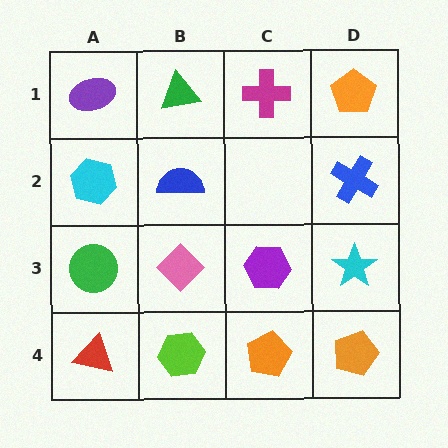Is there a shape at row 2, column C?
No, that cell is empty.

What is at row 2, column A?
A cyan hexagon.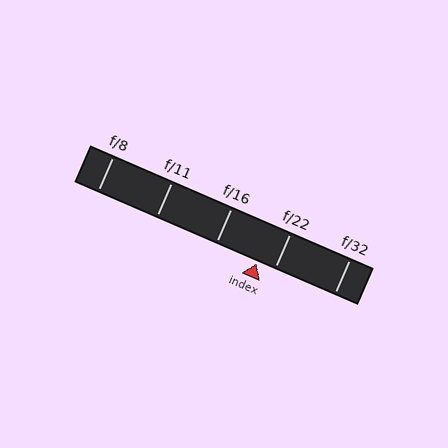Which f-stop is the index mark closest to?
The index mark is closest to f/22.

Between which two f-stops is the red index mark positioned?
The index mark is between f/16 and f/22.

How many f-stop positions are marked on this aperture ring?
There are 5 f-stop positions marked.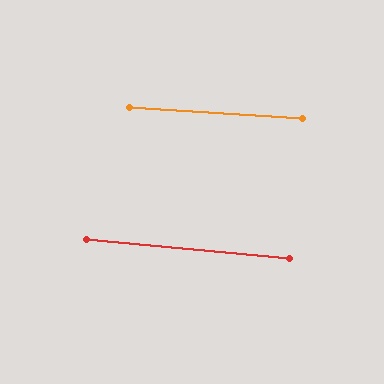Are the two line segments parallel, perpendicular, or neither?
Parallel — their directions differ by only 1.5°.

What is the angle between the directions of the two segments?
Approximately 1 degree.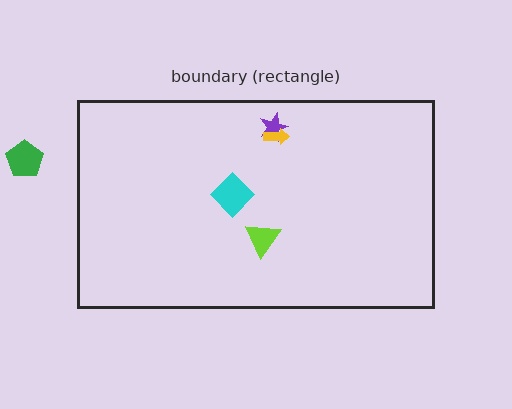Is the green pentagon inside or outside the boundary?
Outside.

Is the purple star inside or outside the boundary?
Inside.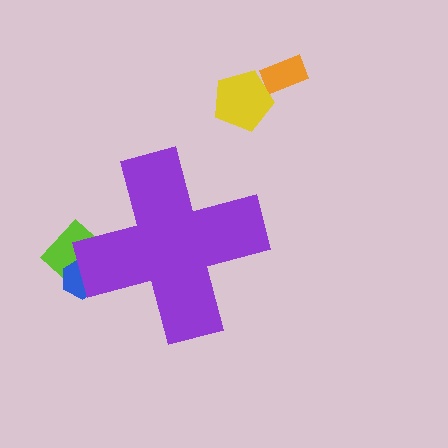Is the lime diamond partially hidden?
Yes, the lime diamond is partially hidden behind the purple cross.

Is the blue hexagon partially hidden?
Yes, the blue hexagon is partially hidden behind the purple cross.